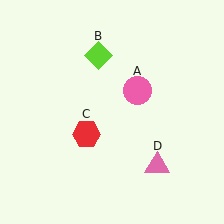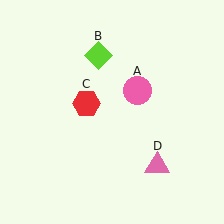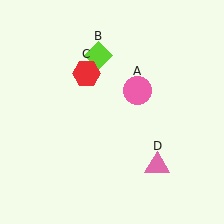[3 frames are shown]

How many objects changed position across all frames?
1 object changed position: red hexagon (object C).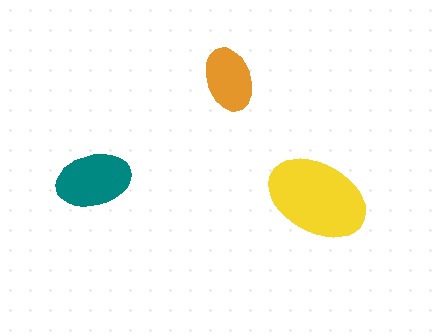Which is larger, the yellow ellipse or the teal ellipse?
The yellow one.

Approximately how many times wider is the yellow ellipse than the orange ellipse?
About 1.5 times wider.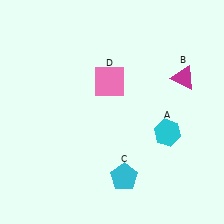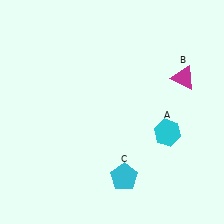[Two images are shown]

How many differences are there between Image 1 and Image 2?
There is 1 difference between the two images.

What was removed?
The pink square (D) was removed in Image 2.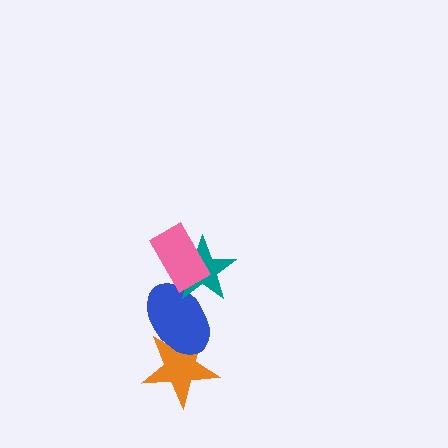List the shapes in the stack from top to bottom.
From top to bottom: the pink rectangle, the teal star, the blue ellipse, the orange star.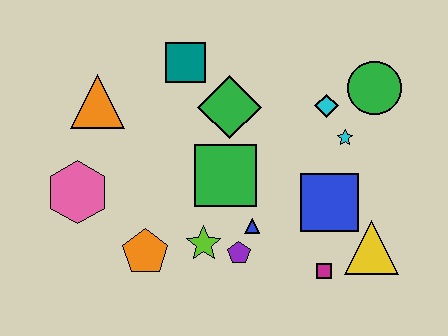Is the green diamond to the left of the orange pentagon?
No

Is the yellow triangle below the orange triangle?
Yes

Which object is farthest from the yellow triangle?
The orange triangle is farthest from the yellow triangle.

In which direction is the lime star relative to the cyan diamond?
The lime star is below the cyan diamond.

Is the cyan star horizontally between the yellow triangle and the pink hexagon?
Yes